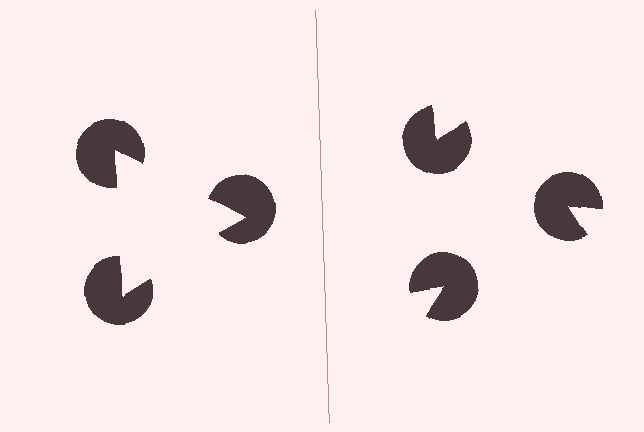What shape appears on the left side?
An illusory triangle.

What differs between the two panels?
The pac-man discs are positioned identically on both sides; only the wedge orientations differ. On the left they align to a triangle; on the right they are misaligned.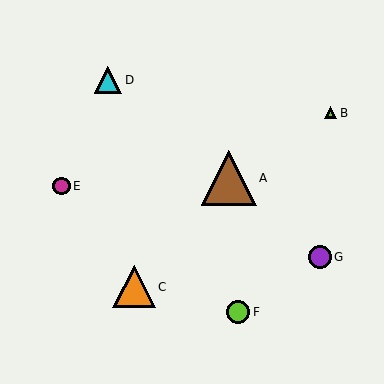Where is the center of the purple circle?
The center of the purple circle is at (320, 257).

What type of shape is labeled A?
Shape A is a brown triangle.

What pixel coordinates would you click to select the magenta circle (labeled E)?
Click at (61, 186) to select the magenta circle E.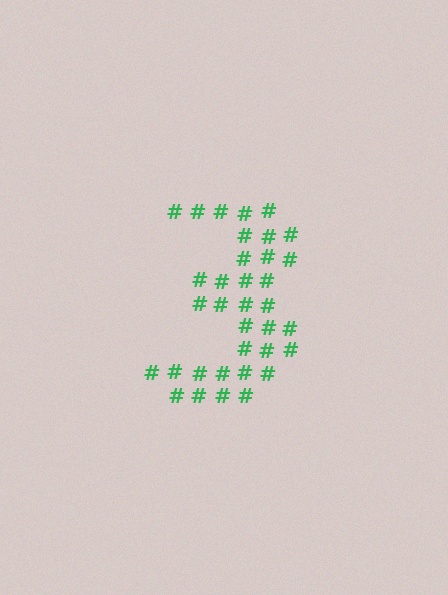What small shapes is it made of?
It is made of small hash symbols.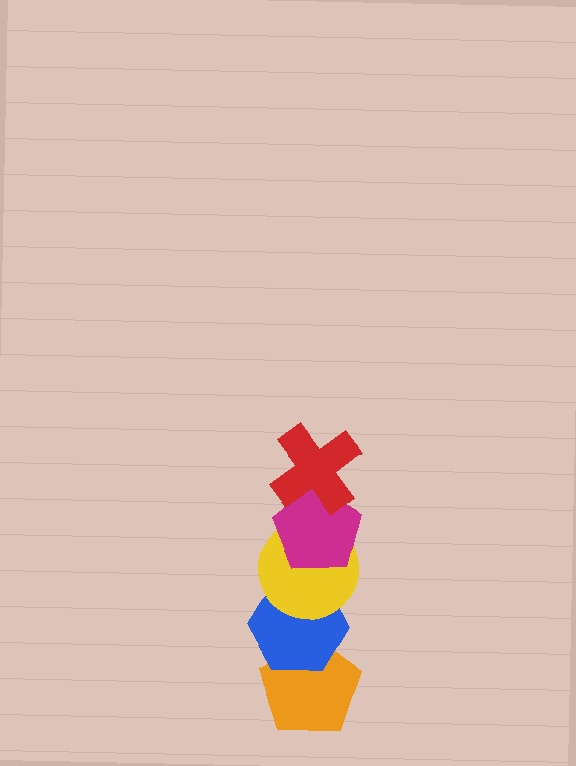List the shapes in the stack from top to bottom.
From top to bottom: the red cross, the magenta pentagon, the yellow circle, the blue hexagon, the orange pentagon.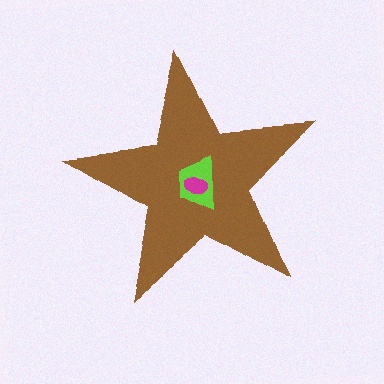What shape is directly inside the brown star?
The lime trapezoid.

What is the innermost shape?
The magenta ellipse.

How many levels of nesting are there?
3.